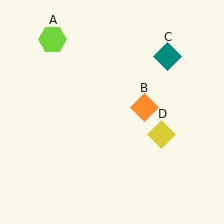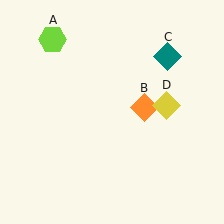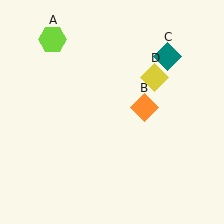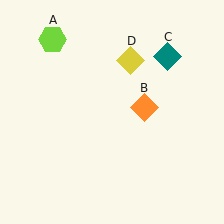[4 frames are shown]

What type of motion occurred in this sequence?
The yellow diamond (object D) rotated counterclockwise around the center of the scene.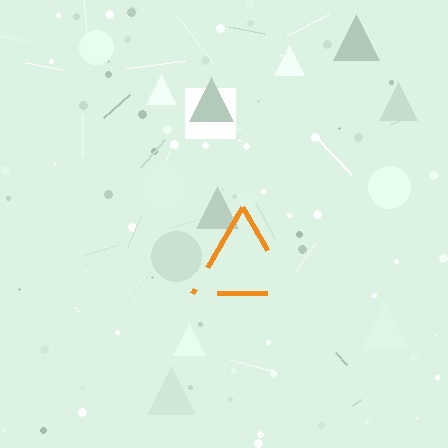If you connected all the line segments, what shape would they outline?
They would outline a triangle.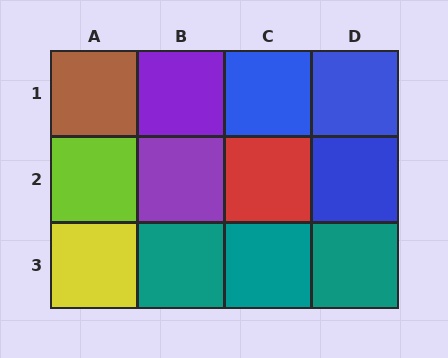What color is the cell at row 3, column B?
Teal.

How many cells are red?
1 cell is red.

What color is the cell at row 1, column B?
Purple.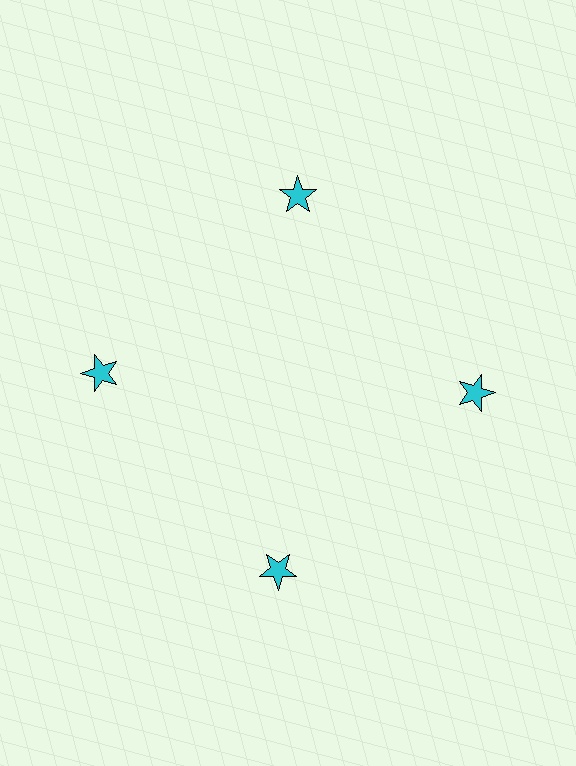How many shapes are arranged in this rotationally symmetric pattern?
There are 4 shapes, arranged in 4 groups of 1.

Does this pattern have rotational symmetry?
Yes, this pattern has 4-fold rotational symmetry. It looks the same after rotating 90 degrees around the center.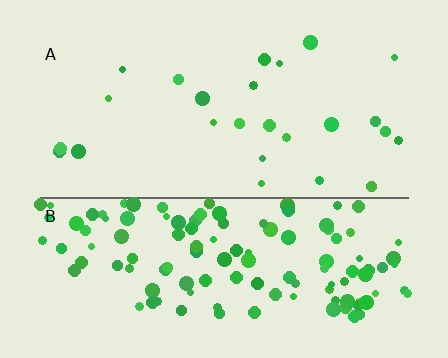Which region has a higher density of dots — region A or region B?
B (the bottom).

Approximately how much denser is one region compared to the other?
Approximately 5.2× — region B over region A.